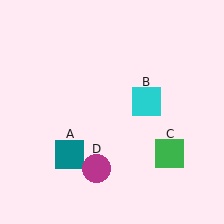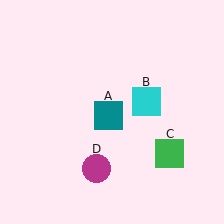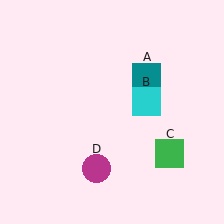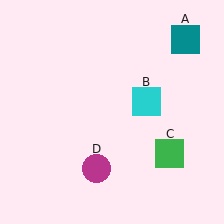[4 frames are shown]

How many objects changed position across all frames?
1 object changed position: teal square (object A).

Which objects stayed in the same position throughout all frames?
Cyan square (object B) and green square (object C) and magenta circle (object D) remained stationary.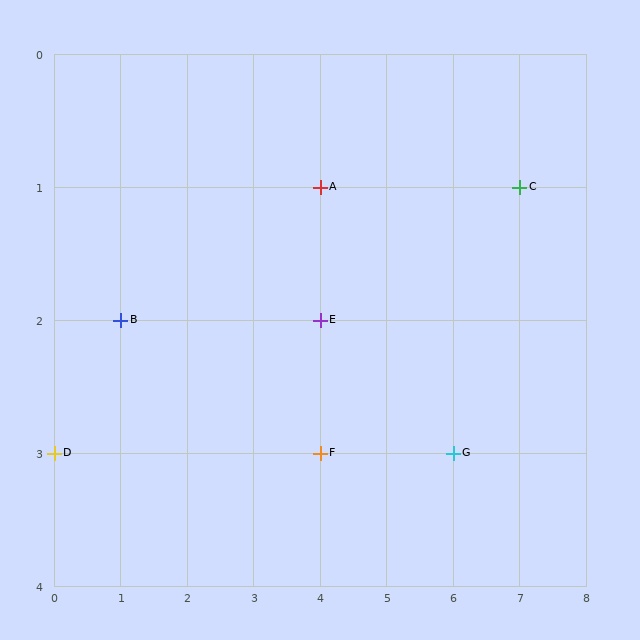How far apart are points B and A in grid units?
Points B and A are 3 columns and 1 row apart (about 3.2 grid units diagonally).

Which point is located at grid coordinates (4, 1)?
Point A is at (4, 1).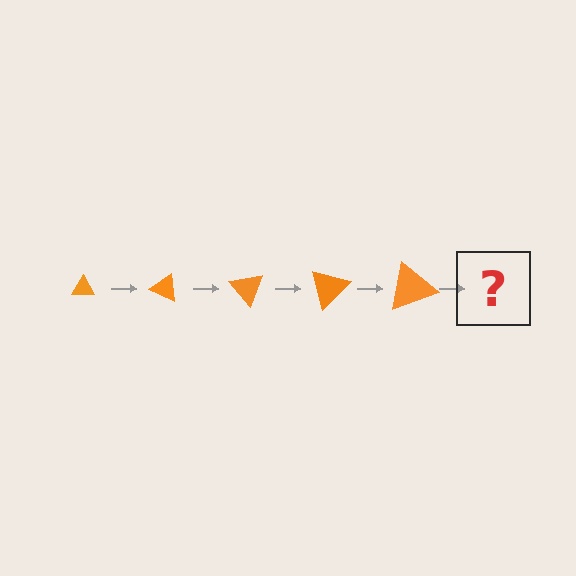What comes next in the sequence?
The next element should be a triangle, larger than the previous one and rotated 125 degrees from the start.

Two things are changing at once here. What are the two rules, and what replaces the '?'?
The two rules are that the triangle grows larger each step and it rotates 25 degrees each step. The '?' should be a triangle, larger than the previous one and rotated 125 degrees from the start.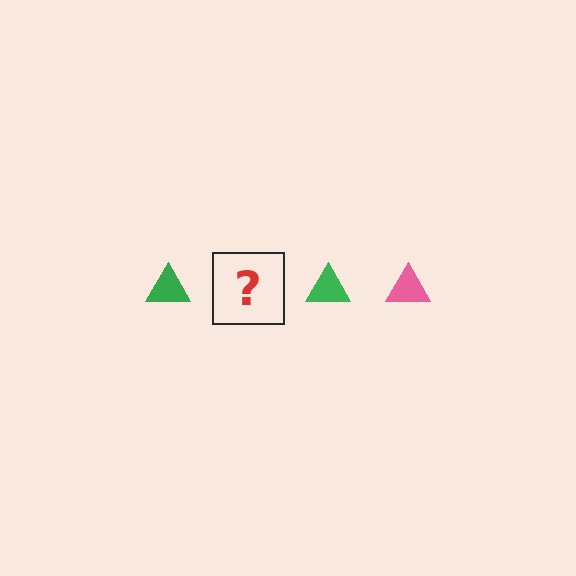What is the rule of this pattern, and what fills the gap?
The rule is that the pattern cycles through green, pink triangles. The gap should be filled with a pink triangle.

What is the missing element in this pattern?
The missing element is a pink triangle.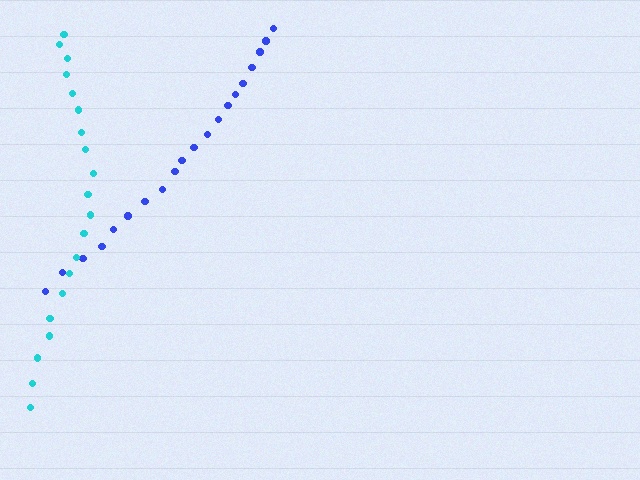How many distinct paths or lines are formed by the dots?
There are 2 distinct paths.